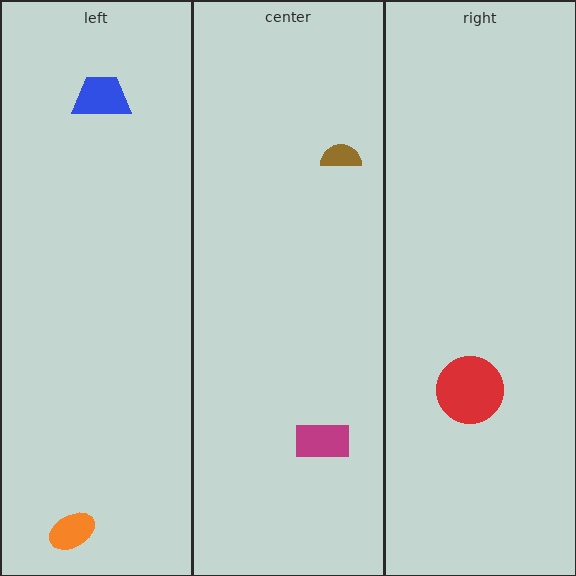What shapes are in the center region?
The magenta rectangle, the brown semicircle.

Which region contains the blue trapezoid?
The left region.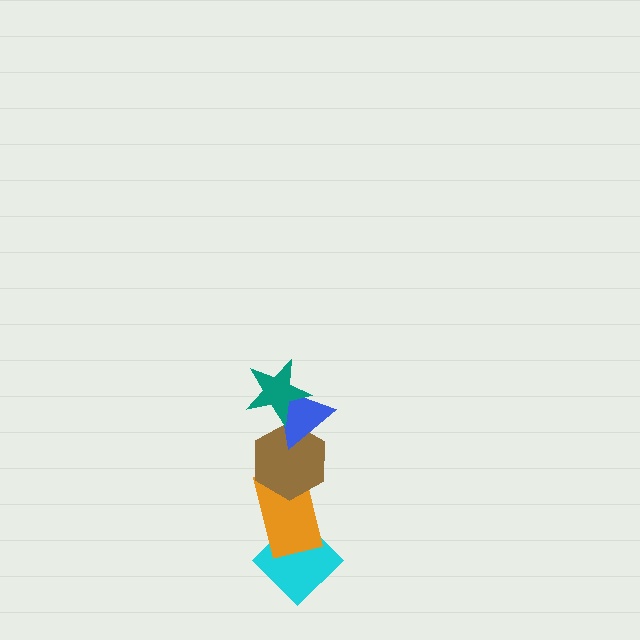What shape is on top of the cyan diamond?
The orange rectangle is on top of the cyan diamond.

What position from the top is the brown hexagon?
The brown hexagon is 3rd from the top.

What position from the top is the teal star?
The teal star is 1st from the top.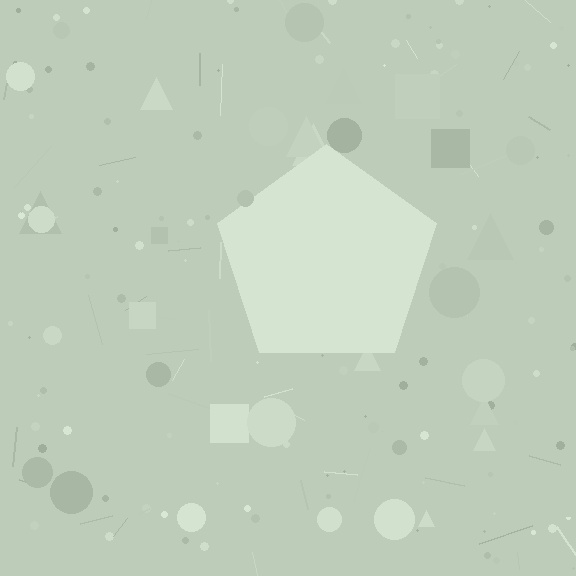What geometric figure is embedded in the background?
A pentagon is embedded in the background.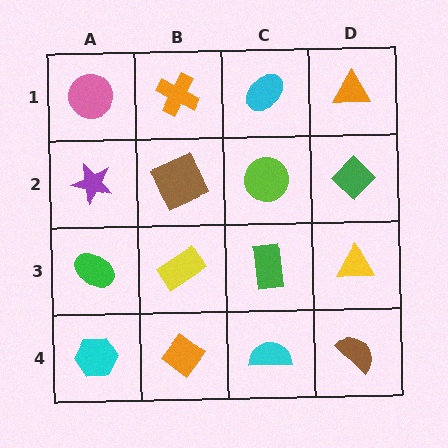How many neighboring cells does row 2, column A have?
3.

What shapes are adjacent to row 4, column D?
A yellow triangle (row 3, column D), a cyan semicircle (row 4, column C).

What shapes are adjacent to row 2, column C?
A cyan ellipse (row 1, column C), a green rectangle (row 3, column C), a brown square (row 2, column B), a green diamond (row 2, column D).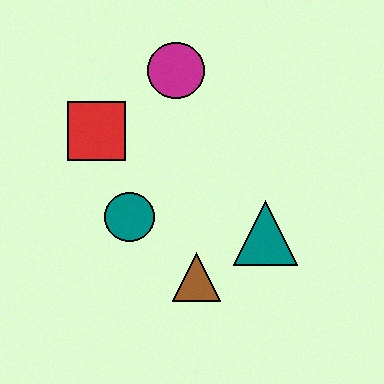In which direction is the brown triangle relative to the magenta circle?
The brown triangle is below the magenta circle.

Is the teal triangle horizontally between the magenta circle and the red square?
No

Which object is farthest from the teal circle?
The magenta circle is farthest from the teal circle.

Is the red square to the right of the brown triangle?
No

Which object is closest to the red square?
The teal circle is closest to the red square.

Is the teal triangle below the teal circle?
Yes